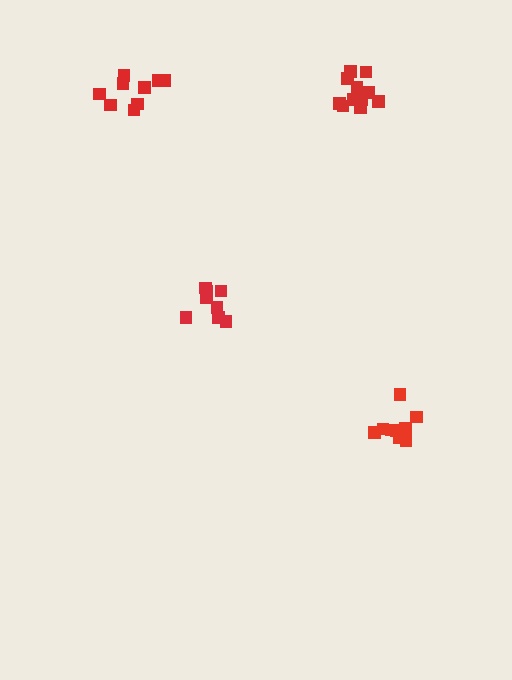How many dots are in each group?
Group 1: 9 dots, Group 2: 12 dots, Group 3: 8 dots, Group 4: 9 dots (38 total).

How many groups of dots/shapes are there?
There are 4 groups.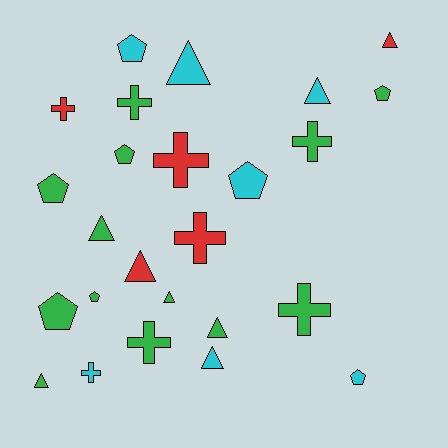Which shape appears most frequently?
Triangle, with 9 objects.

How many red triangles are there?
There are 2 red triangles.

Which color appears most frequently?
Green, with 13 objects.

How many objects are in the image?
There are 25 objects.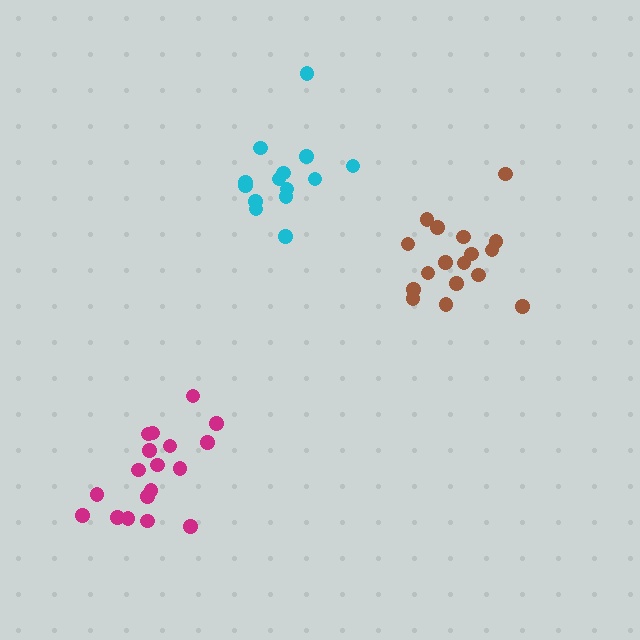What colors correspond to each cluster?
The clusters are colored: brown, magenta, cyan.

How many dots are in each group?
Group 1: 17 dots, Group 2: 18 dots, Group 3: 14 dots (49 total).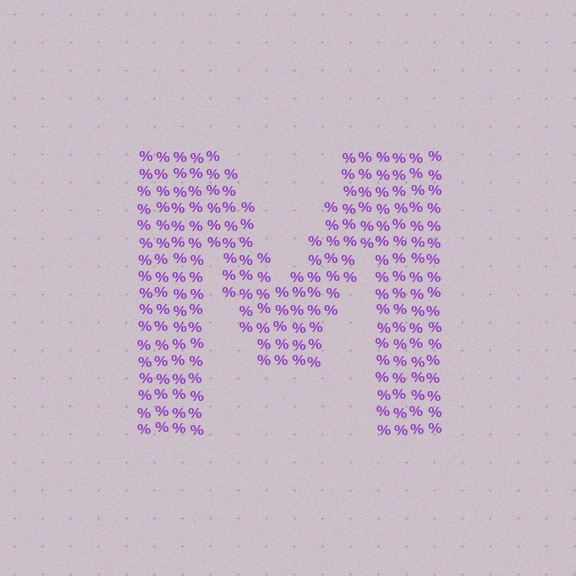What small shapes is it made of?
It is made of small percent signs.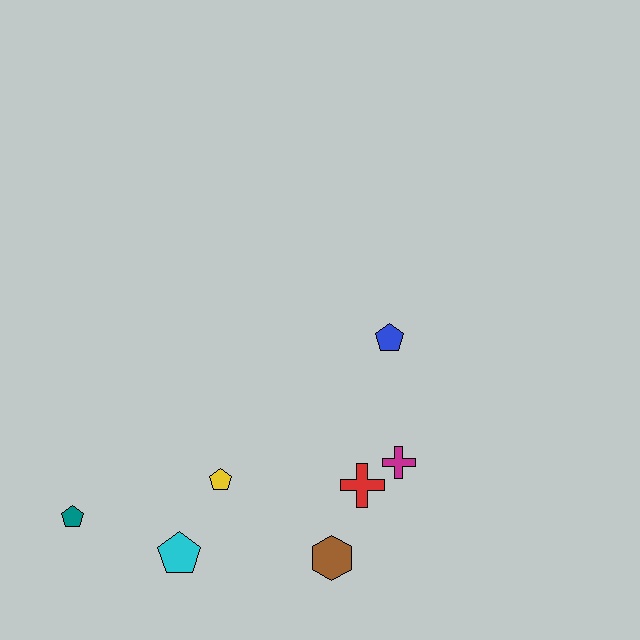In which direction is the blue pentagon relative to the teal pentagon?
The blue pentagon is to the right of the teal pentagon.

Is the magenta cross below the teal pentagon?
No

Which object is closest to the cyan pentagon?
The yellow pentagon is closest to the cyan pentagon.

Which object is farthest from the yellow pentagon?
The blue pentagon is farthest from the yellow pentagon.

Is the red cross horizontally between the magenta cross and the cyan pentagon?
Yes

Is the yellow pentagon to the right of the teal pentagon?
Yes